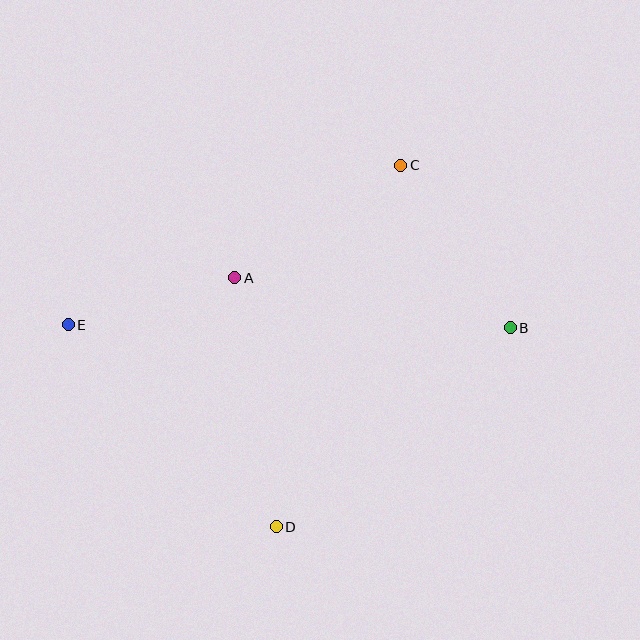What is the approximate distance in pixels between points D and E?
The distance between D and E is approximately 290 pixels.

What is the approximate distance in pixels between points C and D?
The distance between C and D is approximately 382 pixels.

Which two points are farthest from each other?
Points B and E are farthest from each other.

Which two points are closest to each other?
Points A and E are closest to each other.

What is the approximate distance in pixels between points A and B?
The distance between A and B is approximately 280 pixels.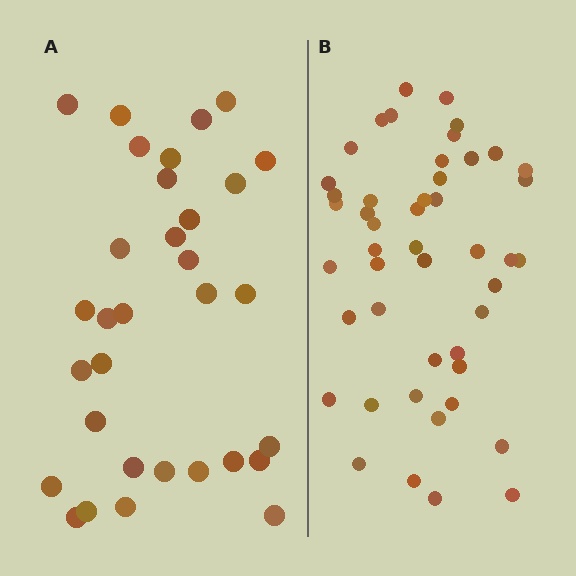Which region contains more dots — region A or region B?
Region B (the right region) has more dots.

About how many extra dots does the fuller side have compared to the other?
Region B has approximately 15 more dots than region A.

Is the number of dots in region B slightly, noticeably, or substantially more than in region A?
Region B has substantially more. The ratio is roughly 1.5 to 1.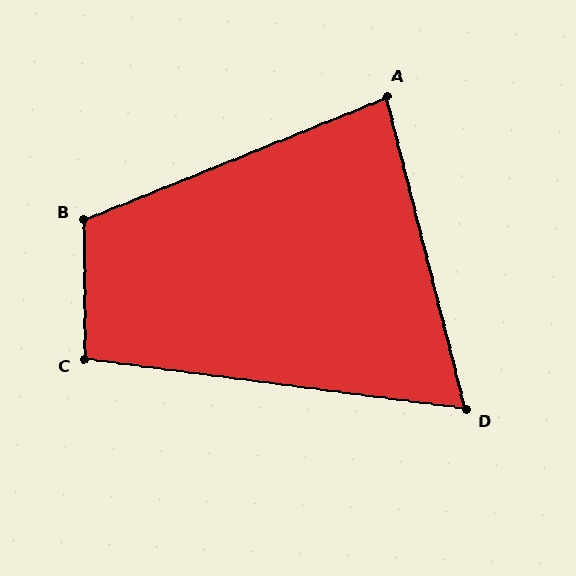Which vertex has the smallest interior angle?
D, at approximately 68 degrees.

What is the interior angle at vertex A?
Approximately 82 degrees (acute).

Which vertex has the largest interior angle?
B, at approximately 112 degrees.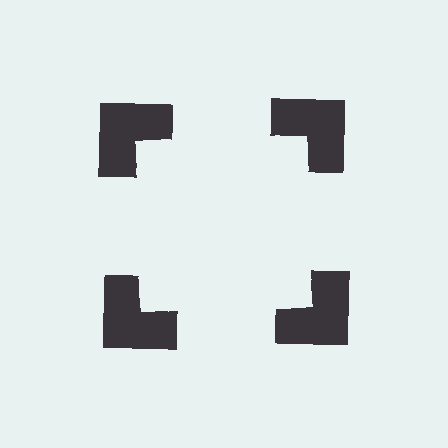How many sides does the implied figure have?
4 sides.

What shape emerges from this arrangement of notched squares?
An illusory square — its edges are inferred from the aligned wedge cuts in the notched squares, not physically drawn.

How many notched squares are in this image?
There are 4 — one at each vertex of the illusory square.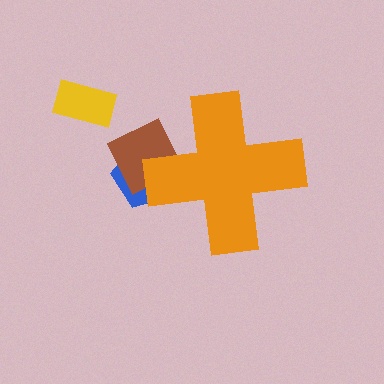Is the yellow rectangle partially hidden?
No, the yellow rectangle is fully visible.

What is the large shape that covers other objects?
An orange cross.